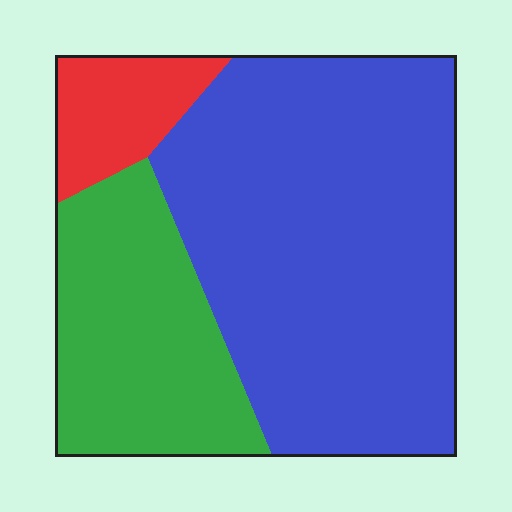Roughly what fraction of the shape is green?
Green covers about 25% of the shape.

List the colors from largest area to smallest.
From largest to smallest: blue, green, red.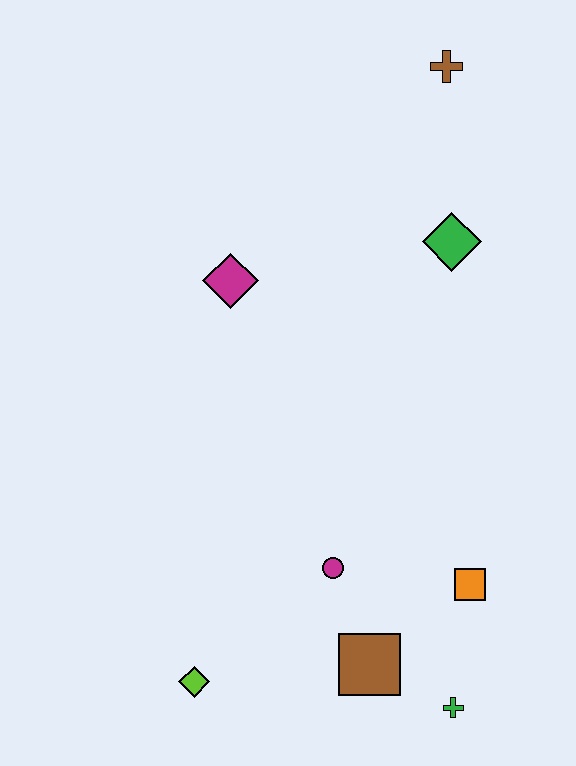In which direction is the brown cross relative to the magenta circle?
The brown cross is above the magenta circle.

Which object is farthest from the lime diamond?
The brown cross is farthest from the lime diamond.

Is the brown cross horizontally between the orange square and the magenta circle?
Yes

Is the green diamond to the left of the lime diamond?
No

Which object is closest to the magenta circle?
The brown square is closest to the magenta circle.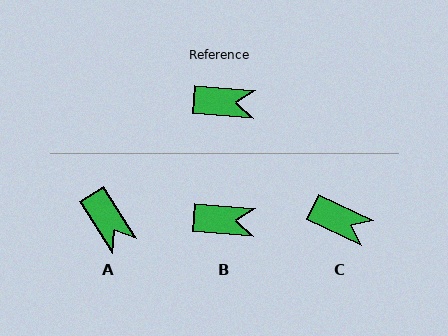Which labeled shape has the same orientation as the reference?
B.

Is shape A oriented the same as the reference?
No, it is off by about 53 degrees.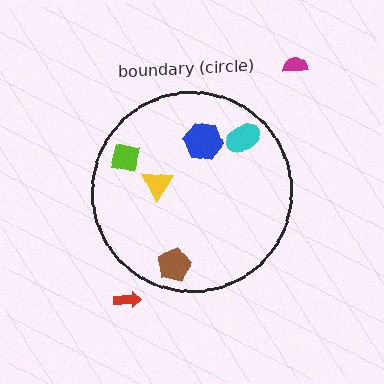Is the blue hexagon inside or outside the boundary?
Inside.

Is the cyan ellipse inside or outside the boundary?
Inside.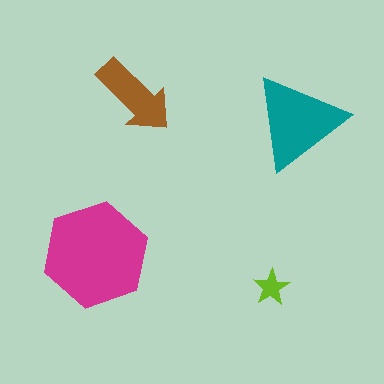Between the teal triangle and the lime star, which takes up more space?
The teal triangle.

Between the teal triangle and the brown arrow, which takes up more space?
The teal triangle.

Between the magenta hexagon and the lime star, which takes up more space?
The magenta hexagon.